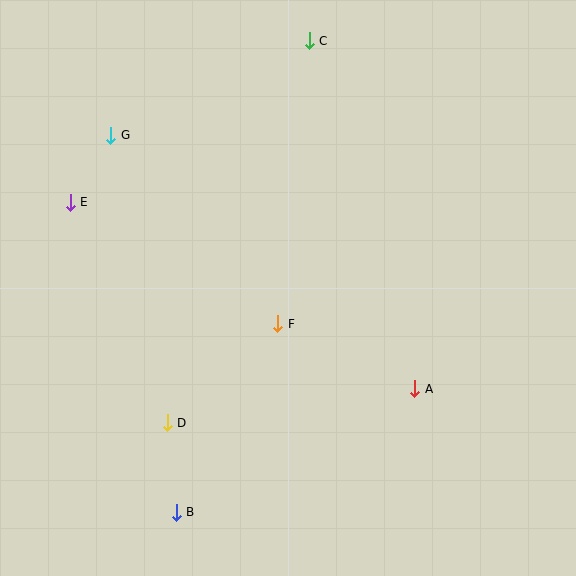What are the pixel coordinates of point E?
Point E is at (70, 202).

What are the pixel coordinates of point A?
Point A is at (415, 389).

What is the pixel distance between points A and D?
The distance between A and D is 250 pixels.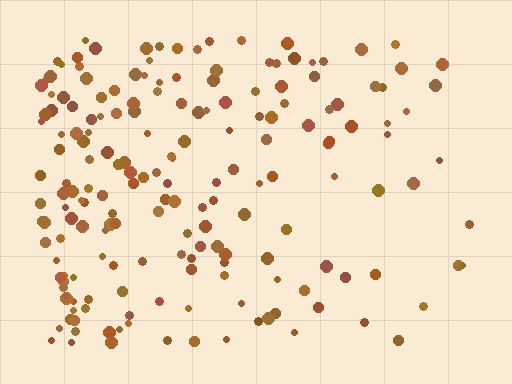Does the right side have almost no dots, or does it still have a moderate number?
Still a moderate number, just noticeably fewer than the left.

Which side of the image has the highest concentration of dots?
The left.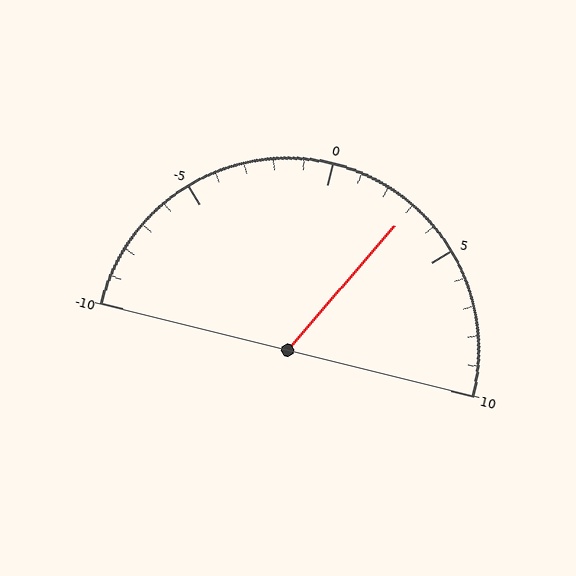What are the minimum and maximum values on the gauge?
The gauge ranges from -10 to 10.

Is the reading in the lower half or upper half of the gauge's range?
The reading is in the upper half of the range (-10 to 10).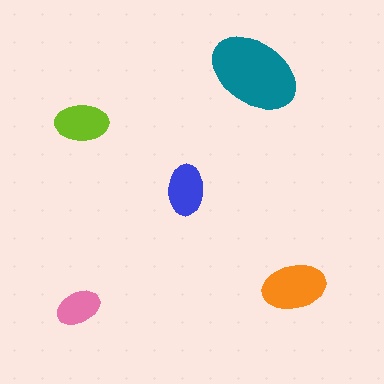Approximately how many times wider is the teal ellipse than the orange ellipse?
About 1.5 times wider.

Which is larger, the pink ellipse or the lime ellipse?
The lime one.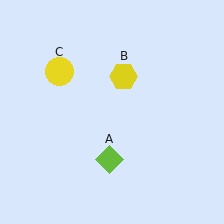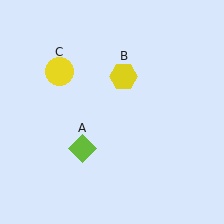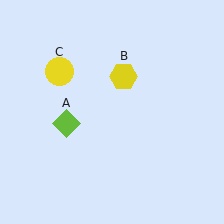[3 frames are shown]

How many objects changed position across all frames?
1 object changed position: lime diamond (object A).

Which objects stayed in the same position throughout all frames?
Yellow hexagon (object B) and yellow circle (object C) remained stationary.